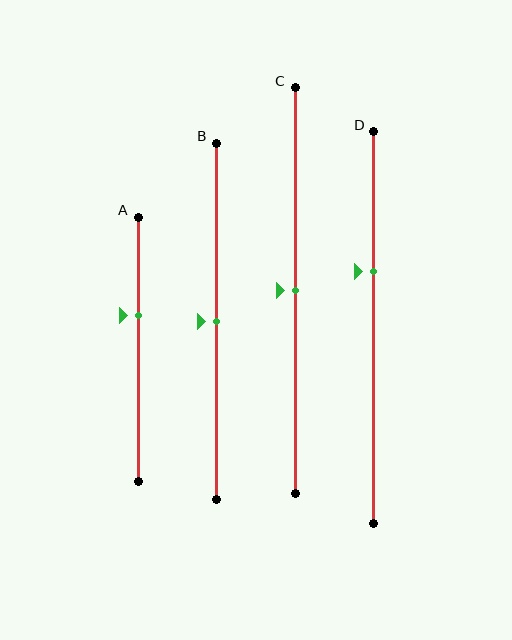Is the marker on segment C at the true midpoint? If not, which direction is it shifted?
Yes, the marker on segment C is at the true midpoint.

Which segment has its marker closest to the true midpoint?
Segment B has its marker closest to the true midpoint.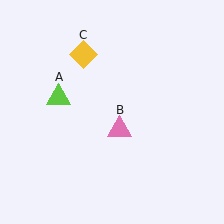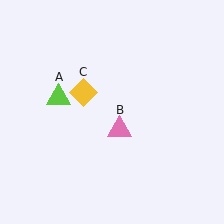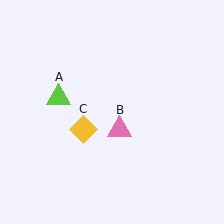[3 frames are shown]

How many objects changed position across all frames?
1 object changed position: yellow diamond (object C).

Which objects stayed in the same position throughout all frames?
Lime triangle (object A) and pink triangle (object B) remained stationary.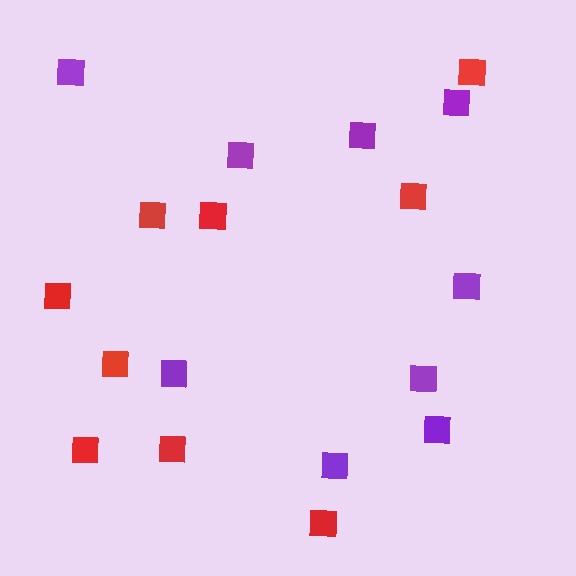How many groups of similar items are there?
There are 2 groups: one group of purple squares (9) and one group of red squares (9).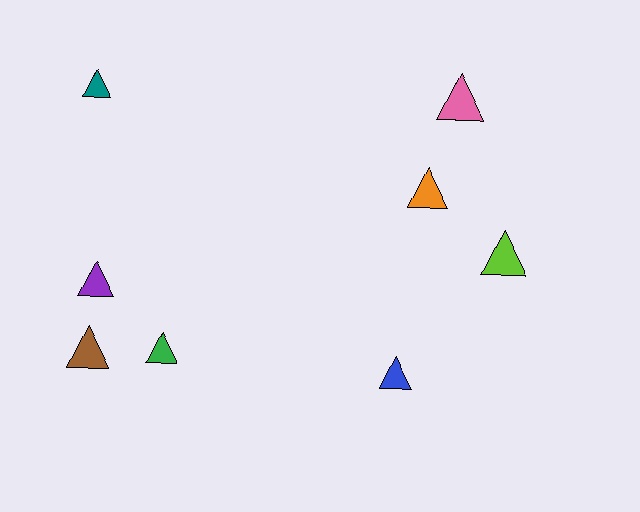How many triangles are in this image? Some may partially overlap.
There are 8 triangles.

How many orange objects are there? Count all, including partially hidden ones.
There is 1 orange object.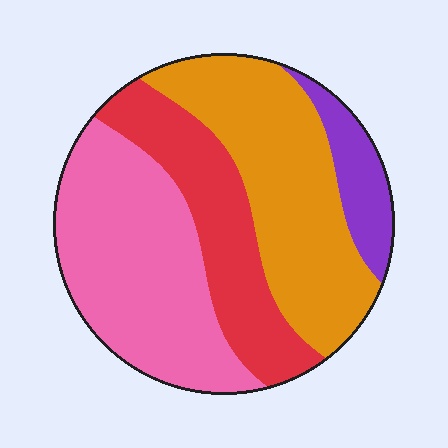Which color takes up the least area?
Purple, at roughly 10%.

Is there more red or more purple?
Red.